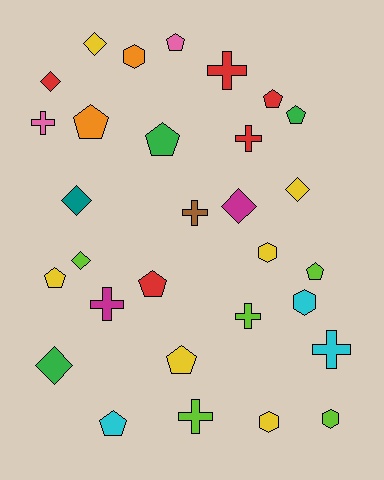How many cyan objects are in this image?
There are 3 cyan objects.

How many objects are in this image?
There are 30 objects.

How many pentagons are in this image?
There are 10 pentagons.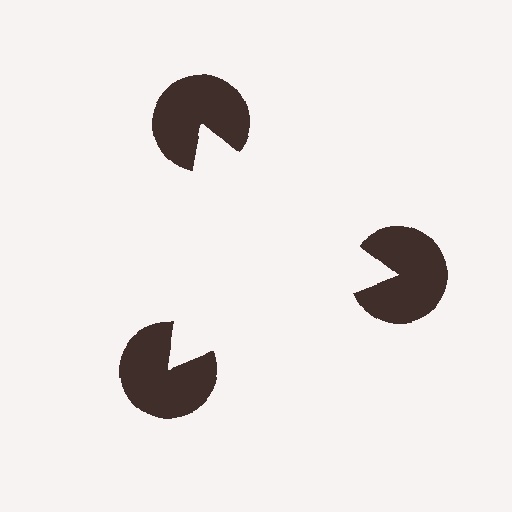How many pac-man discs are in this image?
There are 3 — one at each vertex of the illusory triangle.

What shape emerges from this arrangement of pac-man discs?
An illusory triangle — its edges are inferred from the aligned wedge cuts in the pac-man discs, not physically drawn.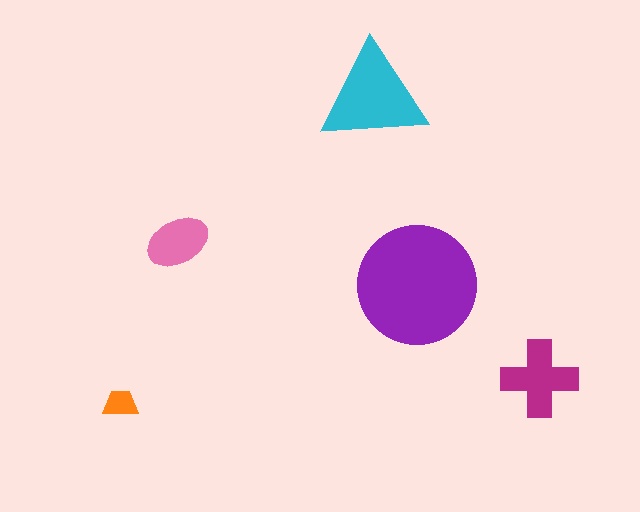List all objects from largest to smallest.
The purple circle, the cyan triangle, the magenta cross, the pink ellipse, the orange trapezoid.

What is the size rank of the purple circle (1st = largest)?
1st.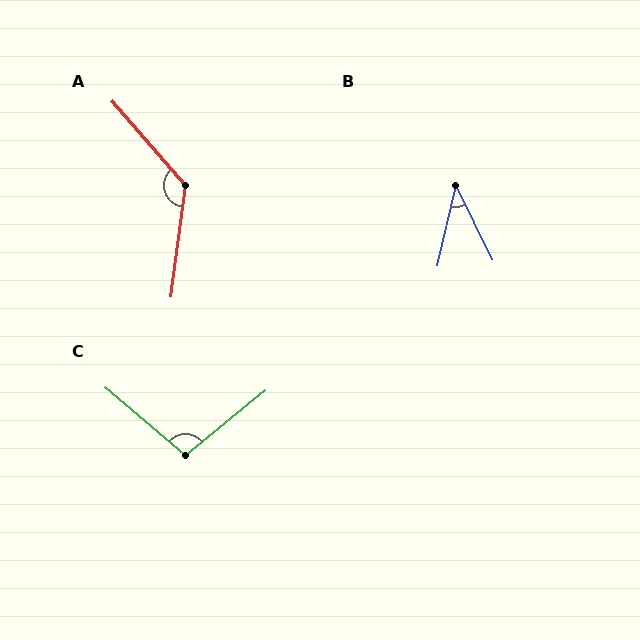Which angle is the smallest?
B, at approximately 39 degrees.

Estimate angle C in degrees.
Approximately 101 degrees.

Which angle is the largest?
A, at approximately 131 degrees.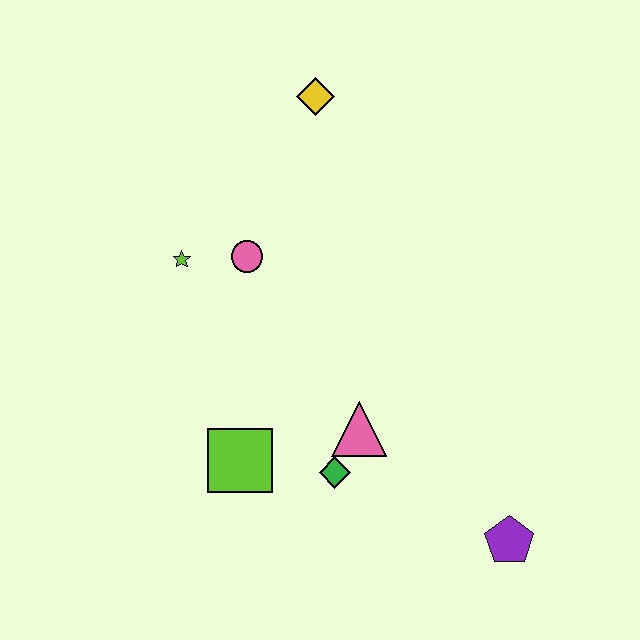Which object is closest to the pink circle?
The lime star is closest to the pink circle.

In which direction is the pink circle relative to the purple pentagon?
The pink circle is above the purple pentagon.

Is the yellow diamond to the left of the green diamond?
Yes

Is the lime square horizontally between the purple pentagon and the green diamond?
No